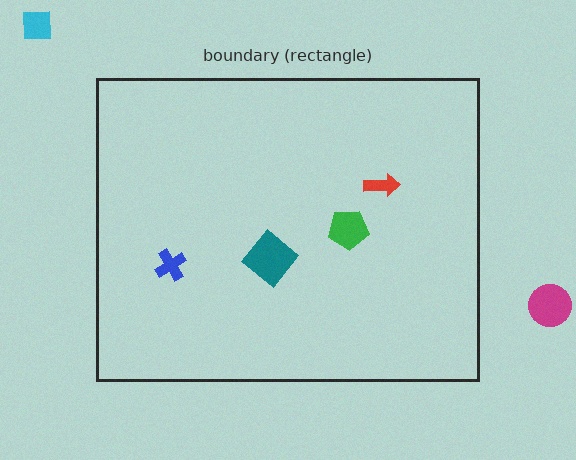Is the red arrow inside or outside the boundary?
Inside.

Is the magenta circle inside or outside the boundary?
Outside.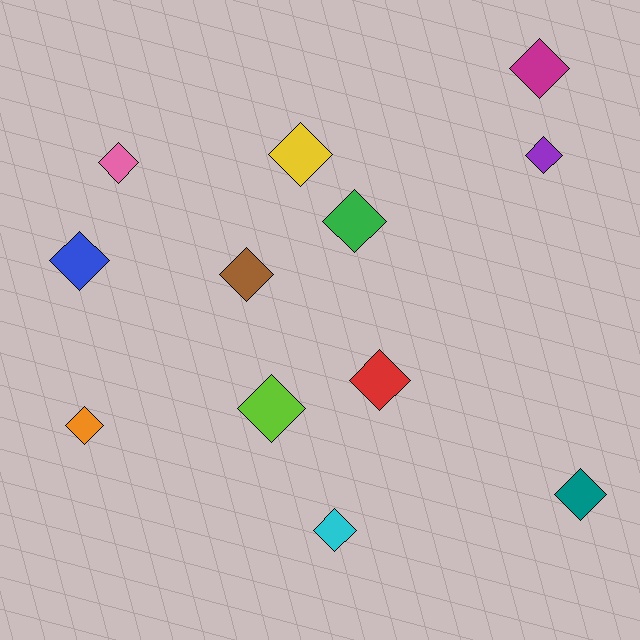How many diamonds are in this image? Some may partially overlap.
There are 12 diamonds.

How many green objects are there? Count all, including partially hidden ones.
There is 1 green object.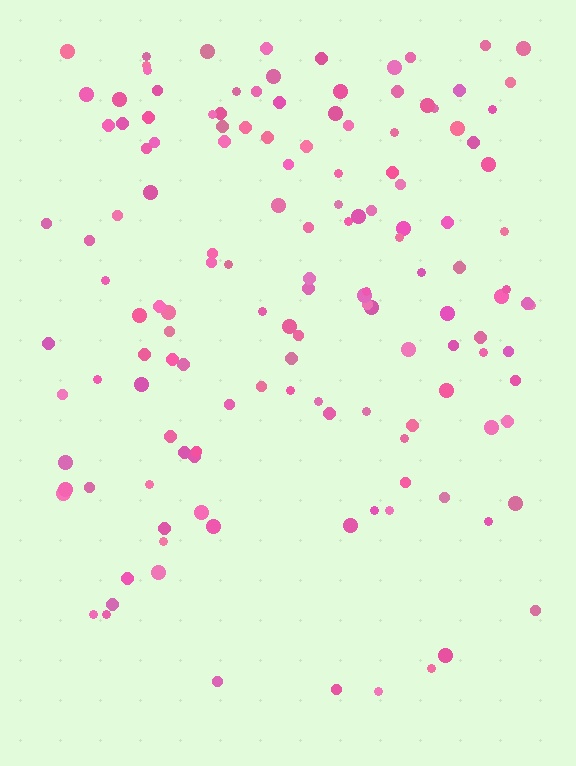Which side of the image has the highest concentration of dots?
The top.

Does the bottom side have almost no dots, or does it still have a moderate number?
Still a moderate number, just noticeably fewer than the top.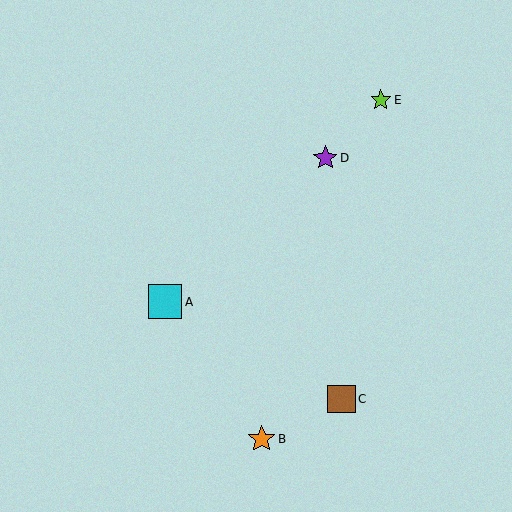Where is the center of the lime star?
The center of the lime star is at (381, 100).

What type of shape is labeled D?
Shape D is a purple star.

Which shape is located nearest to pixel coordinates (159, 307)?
The cyan square (labeled A) at (165, 302) is nearest to that location.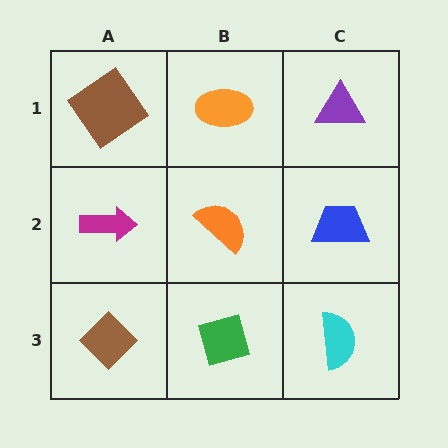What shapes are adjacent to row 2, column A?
A brown diamond (row 1, column A), a brown diamond (row 3, column A), an orange semicircle (row 2, column B).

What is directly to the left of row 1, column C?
An orange ellipse.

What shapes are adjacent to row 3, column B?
An orange semicircle (row 2, column B), a brown diamond (row 3, column A), a cyan semicircle (row 3, column C).